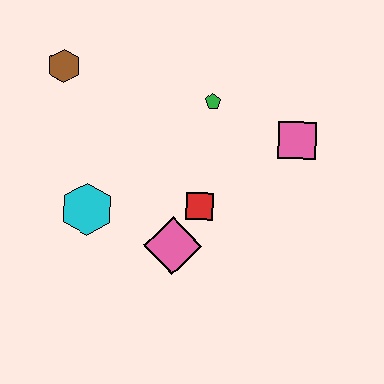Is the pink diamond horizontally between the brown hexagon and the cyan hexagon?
No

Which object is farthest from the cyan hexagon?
The pink square is farthest from the cyan hexagon.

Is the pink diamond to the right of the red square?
No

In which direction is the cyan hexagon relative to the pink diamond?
The cyan hexagon is to the left of the pink diamond.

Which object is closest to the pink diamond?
The red square is closest to the pink diamond.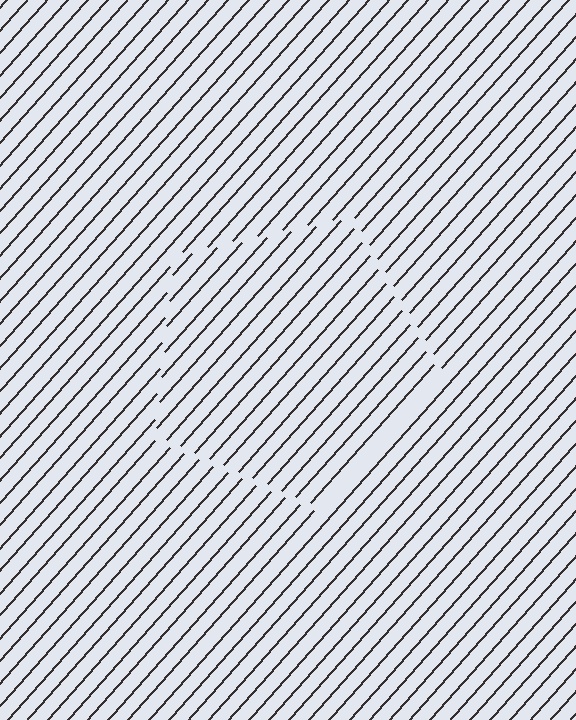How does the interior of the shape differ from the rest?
The interior of the shape contains the same grating, shifted by half a period — the contour is defined by the phase discontinuity where line-ends from the inner and outer gratings abut.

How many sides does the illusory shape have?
5 sides — the line-ends trace a pentagon.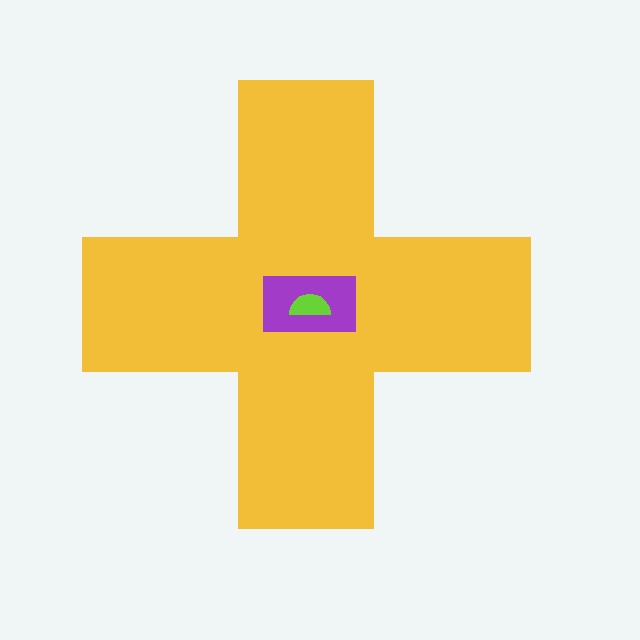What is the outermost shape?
The yellow cross.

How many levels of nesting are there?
3.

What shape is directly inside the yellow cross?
The purple rectangle.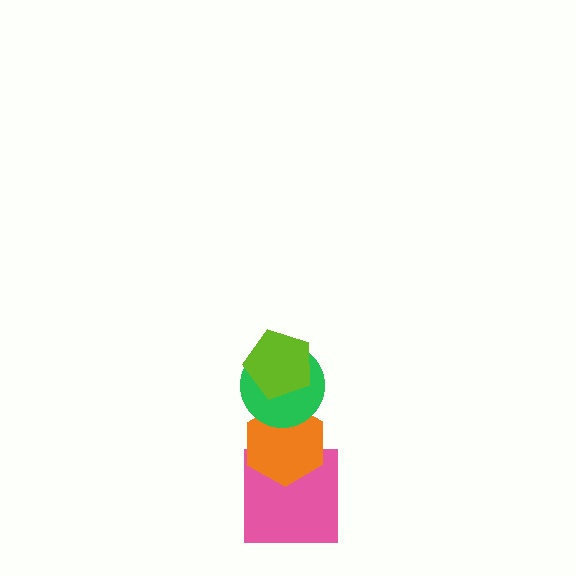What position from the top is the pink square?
The pink square is 4th from the top.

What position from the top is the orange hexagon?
The orange hexagon is 3rd from the top.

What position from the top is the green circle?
The green circle is 2nd from the top.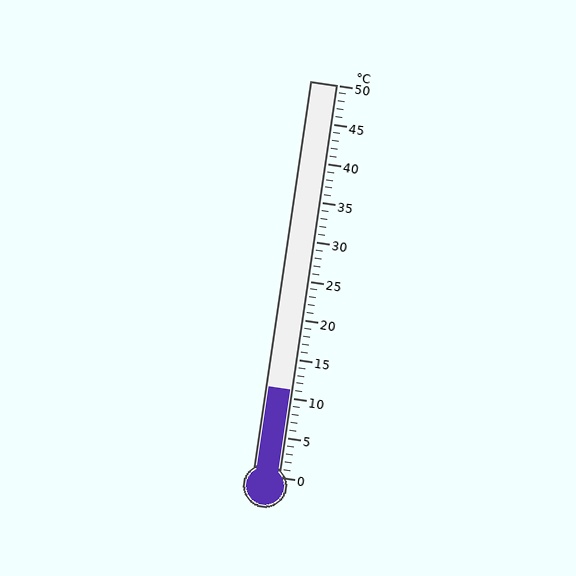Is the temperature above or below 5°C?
The temperature is above 5°C.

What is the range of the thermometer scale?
The thermometer scale ranges from 0°C to 50°C.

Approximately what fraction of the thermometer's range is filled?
The thermometer is filled to approximately 20% of its range.